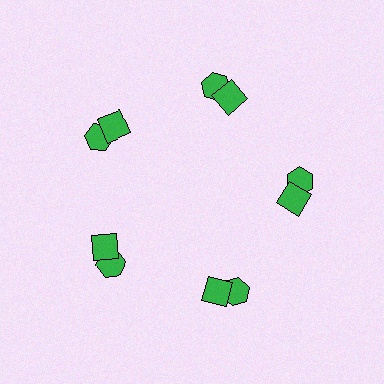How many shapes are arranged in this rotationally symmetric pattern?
There are 10 shapes, arranged in 5 groups of 2.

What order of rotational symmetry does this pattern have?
This pattern has 5-fold rotational symmetry.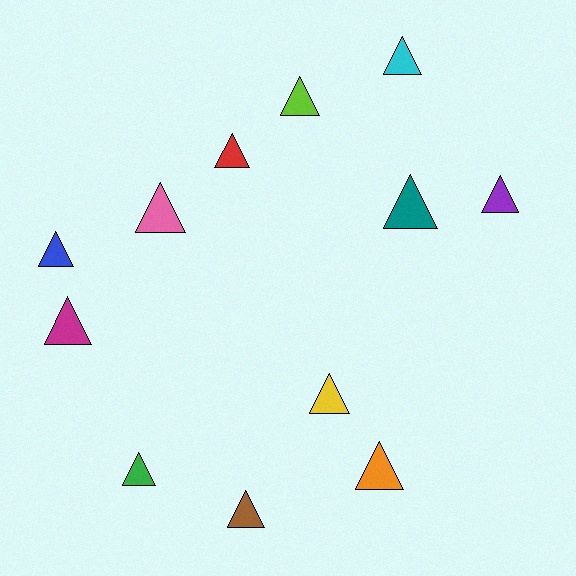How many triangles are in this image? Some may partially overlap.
There are 12 triangles.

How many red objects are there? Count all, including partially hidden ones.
There is 1 red object.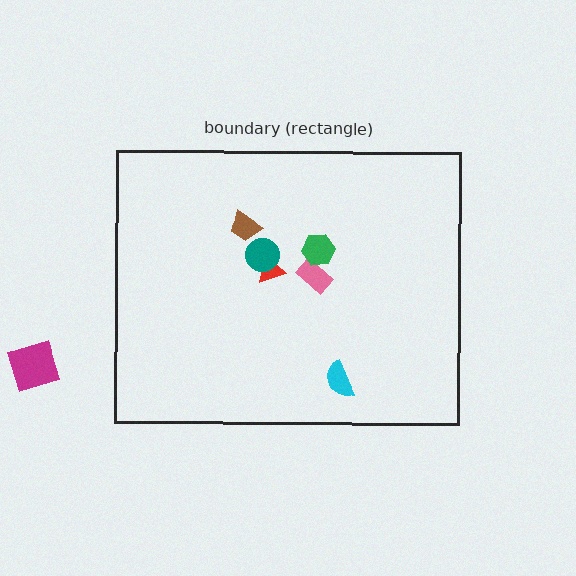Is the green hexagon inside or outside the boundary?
Inside.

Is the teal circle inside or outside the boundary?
Inside.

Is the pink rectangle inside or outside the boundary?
Inside.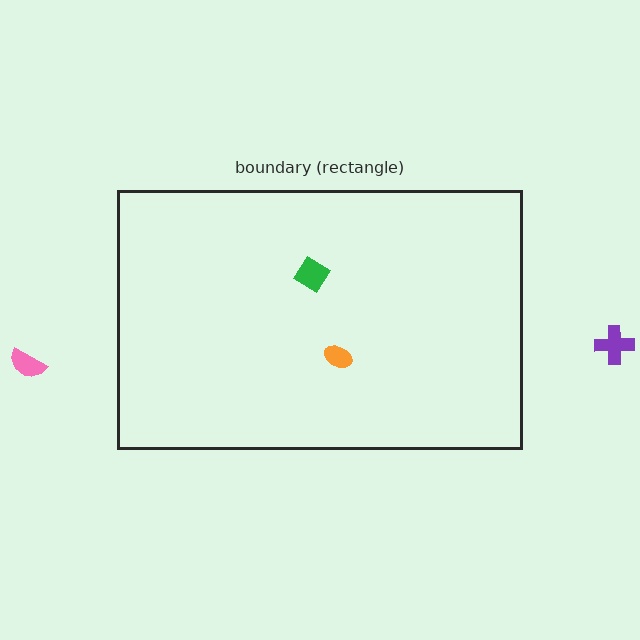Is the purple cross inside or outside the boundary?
Outside.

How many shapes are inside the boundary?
2 inside, 2 outside.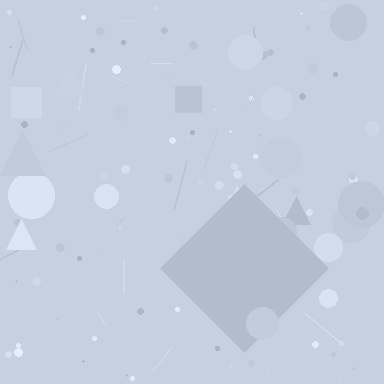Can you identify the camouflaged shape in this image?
The camouflaged shape is a diamond.